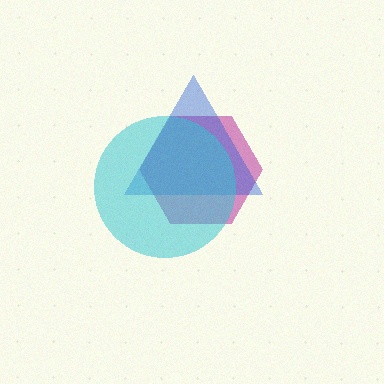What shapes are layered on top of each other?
The layered shapes are: a magenta hexagon, a blue triangle, a cyan circle.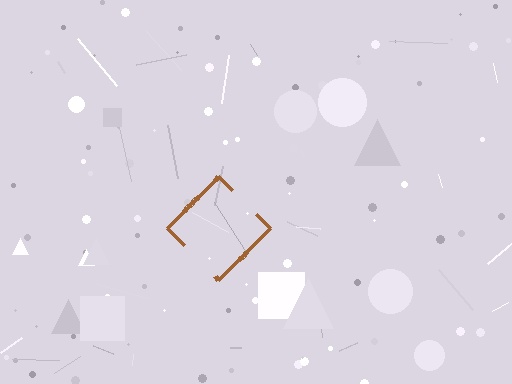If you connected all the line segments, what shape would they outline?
They would outline a diamond.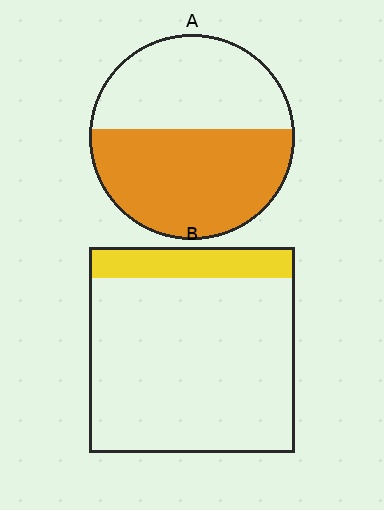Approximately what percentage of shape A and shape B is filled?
A is approximately 55% and B is approximately 15%.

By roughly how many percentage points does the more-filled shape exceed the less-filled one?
By roughly 40 percentage points (A over B).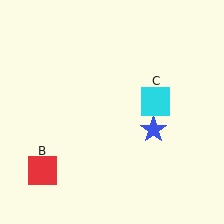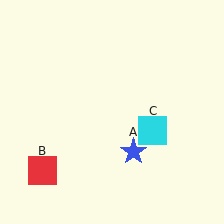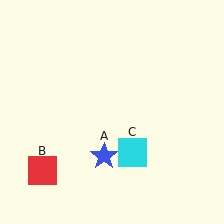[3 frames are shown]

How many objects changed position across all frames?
2 objects changed position: blue star (object A), cyan square (object C).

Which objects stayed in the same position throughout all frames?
Red square (object B) remained stationary.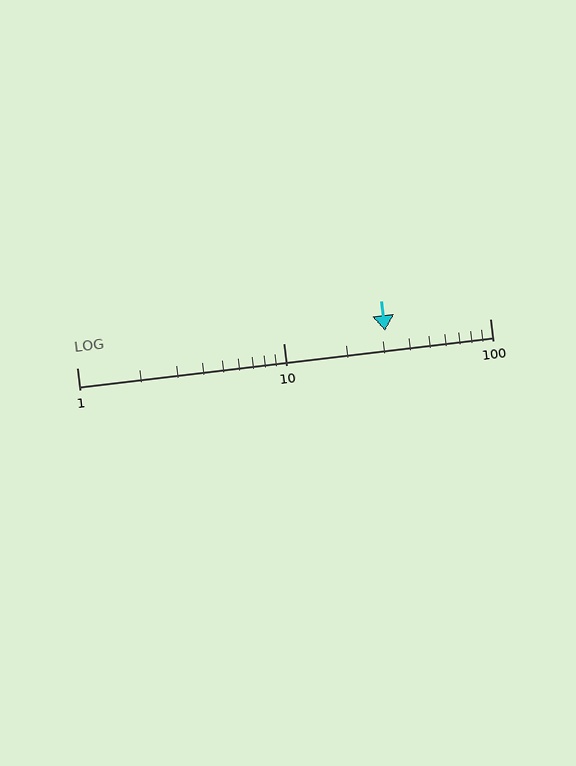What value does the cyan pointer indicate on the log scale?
The pointer indicates approximately 31.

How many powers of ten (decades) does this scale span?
The scale spans 2 decades, from 1 to 100.